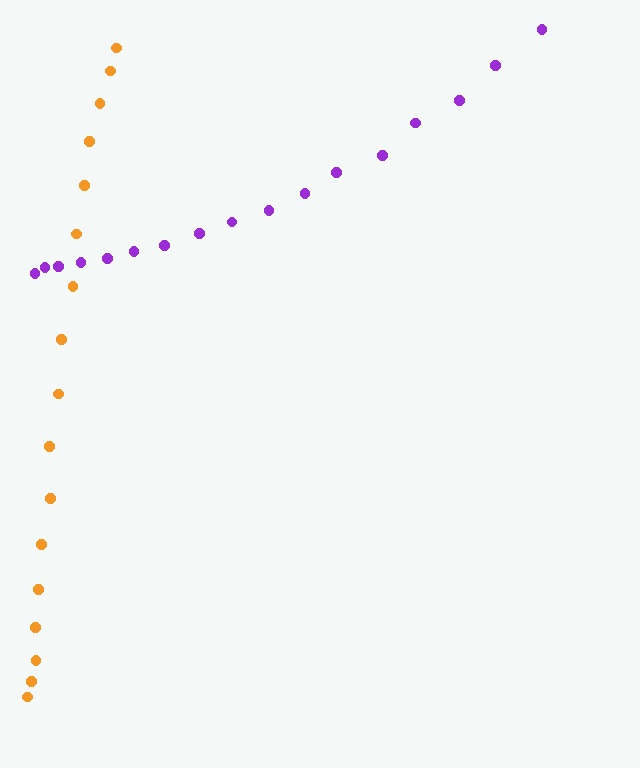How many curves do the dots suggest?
There are 2 distinct paths.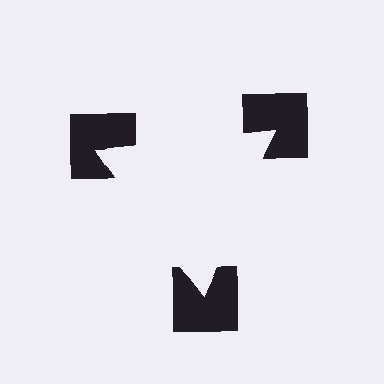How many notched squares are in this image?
There are 3 — one at each vertex of the illusory triangle.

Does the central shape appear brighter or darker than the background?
It typically appears slightly brighter than the background, even though no actual brightness change is drawn.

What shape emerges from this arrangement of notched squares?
An illusory triangle — its edges are inferred from the aligned wedge cuts in the notched squares, not physically drawn.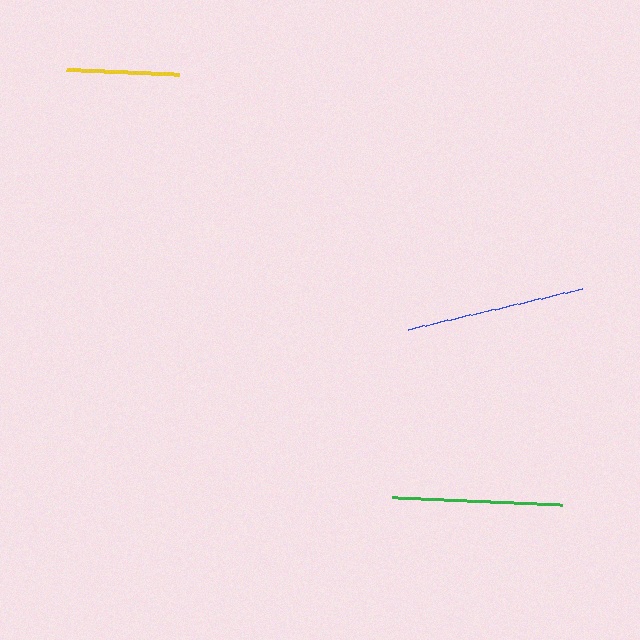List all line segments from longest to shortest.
From longest to shortest: blue, green, yellow.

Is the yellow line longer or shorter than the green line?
The green line is longer than the yellow line.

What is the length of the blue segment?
The blue segment is approximately 179 pixels long.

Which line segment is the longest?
The blue line is the longest at approximately 179 pixels.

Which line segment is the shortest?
The yellow line is the shortest at approximately 113 pixels.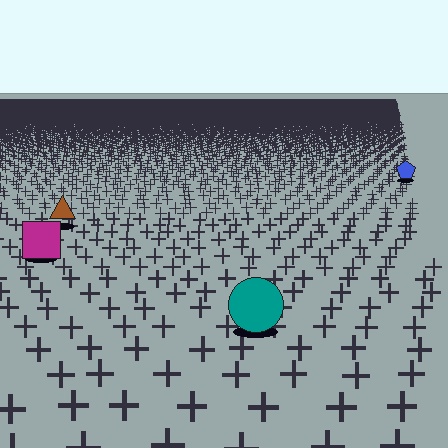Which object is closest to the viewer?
The teal circle is closest. The texture marks near it are larger and more spread out.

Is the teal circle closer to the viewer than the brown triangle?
Yes. The teal circle is closer — you can tell from the texture gradient: the ground texture is coarser near it.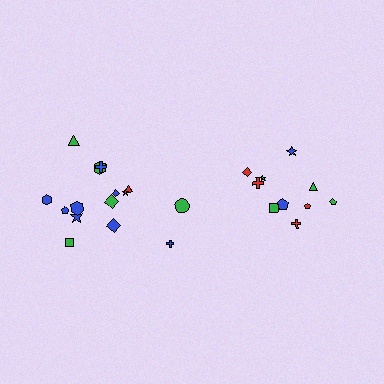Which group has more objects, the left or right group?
The left group.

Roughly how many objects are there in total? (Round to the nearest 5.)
Roughly 25 objects in total.